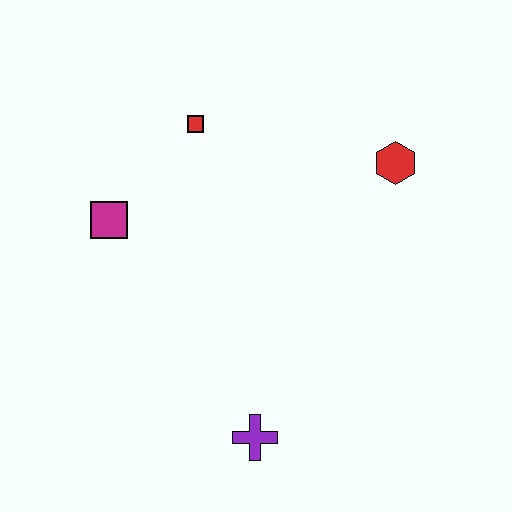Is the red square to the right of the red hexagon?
No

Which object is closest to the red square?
The magenta square is closest to the red square.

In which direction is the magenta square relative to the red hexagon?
The magenta square is to the left of the red hexagon.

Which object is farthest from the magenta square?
The red hexagon is farthest from the magenta square.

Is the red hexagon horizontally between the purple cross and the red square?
No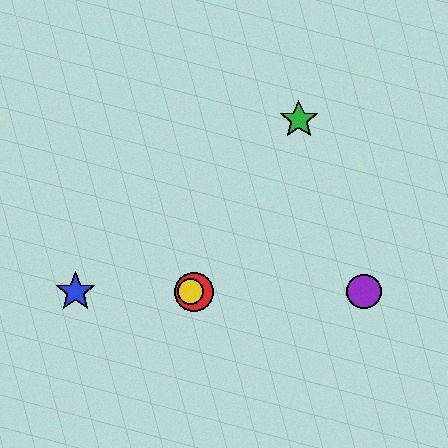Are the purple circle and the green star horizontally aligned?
No, the purple circle is at y≈292 and the green star is at y≈120.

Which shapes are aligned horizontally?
The red circle, the blue star, the yellow circle, the purple circle are aligned horizontally.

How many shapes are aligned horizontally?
4 shapes (the red circle, the blue star, the yellow circle, the purple circle) are aligned horizontally.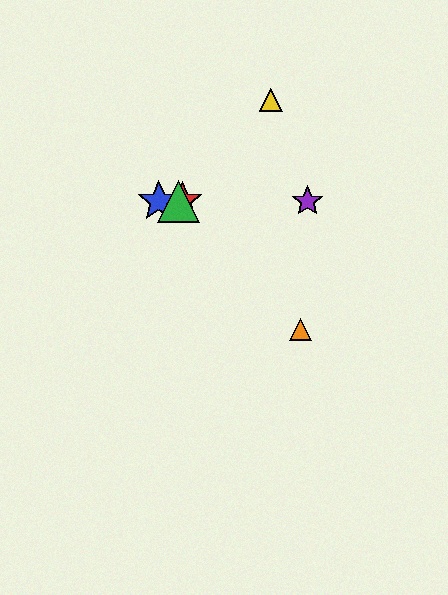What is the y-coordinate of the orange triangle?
The orange triangle is at y≈329.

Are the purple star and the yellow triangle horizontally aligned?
No, the purple star is at y≈201 and the yellow triangle is at y≈100.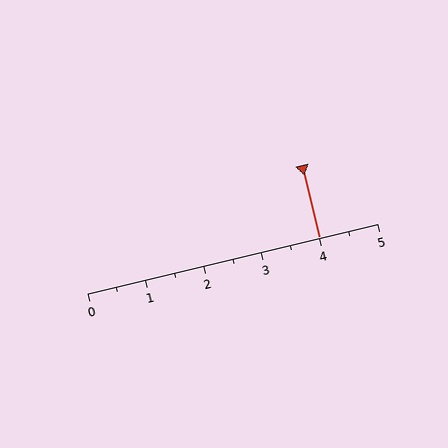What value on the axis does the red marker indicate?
The marker indicates approximately 4.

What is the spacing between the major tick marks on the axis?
The major ticks are spaced 1 apart.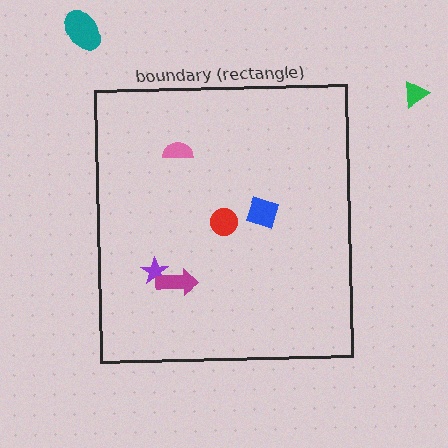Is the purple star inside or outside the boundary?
Inside.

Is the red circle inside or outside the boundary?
Inside.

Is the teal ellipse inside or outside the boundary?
Outside.